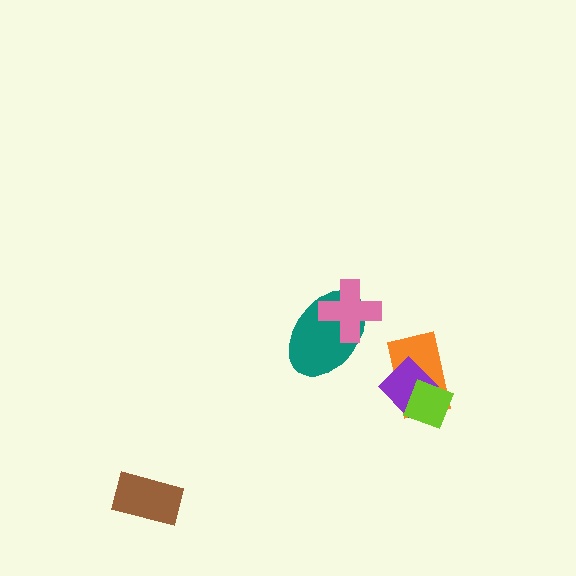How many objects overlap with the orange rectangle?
2 objects overlap with the orange rectangle.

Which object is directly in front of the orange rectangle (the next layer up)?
The purple diamond is directly in front of the orange rectangle.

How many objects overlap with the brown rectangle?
0 objects overlap with the brown rectangle.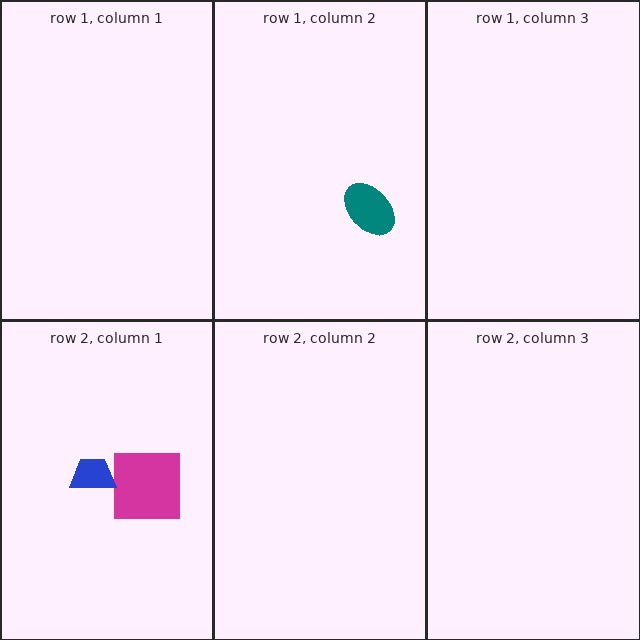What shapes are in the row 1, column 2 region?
The teal ellipse.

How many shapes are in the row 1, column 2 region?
1.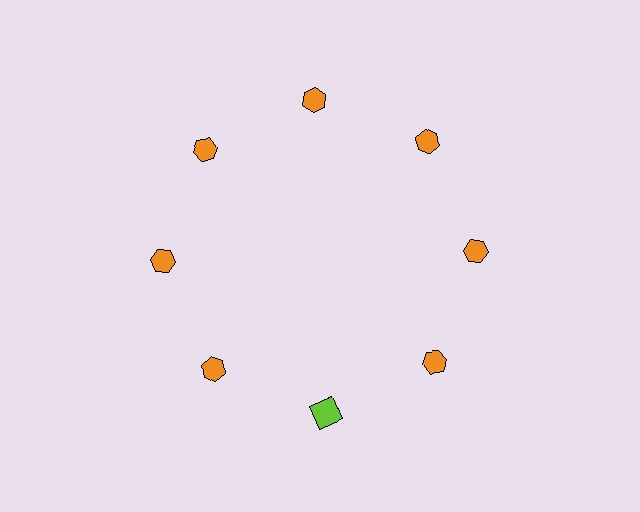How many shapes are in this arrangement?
There are 8 shapes arranged in a ring pattern.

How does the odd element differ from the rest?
It differs in both color (lime instead of orange) and shape (square instead of hexagon).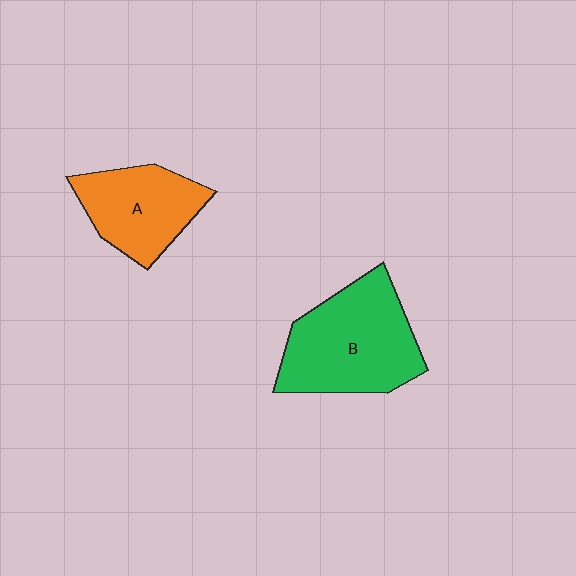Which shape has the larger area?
Shape B (green).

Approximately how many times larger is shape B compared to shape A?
Approximately 1.4 times.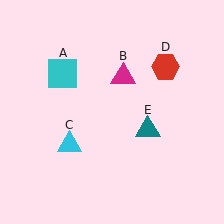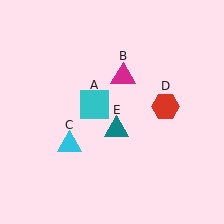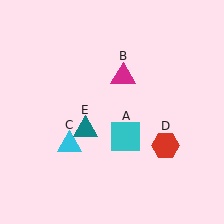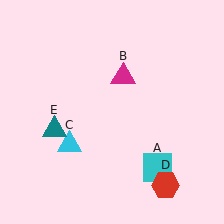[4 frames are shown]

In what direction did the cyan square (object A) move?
The cyan square (object A) moved down and to the right.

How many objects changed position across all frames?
3 objects changed position: cyan square (object A), red hexagon (object D), teal triangle (object E).